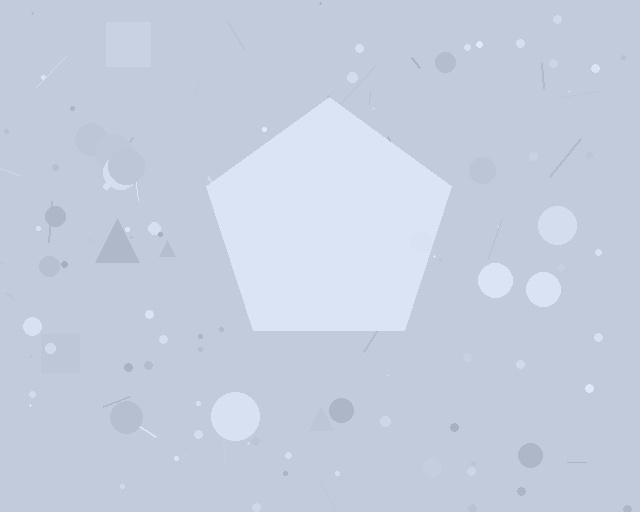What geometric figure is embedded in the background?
A pentagon is embedded in the background.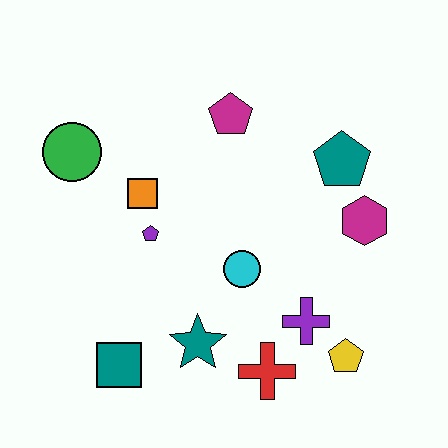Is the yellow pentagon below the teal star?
Yes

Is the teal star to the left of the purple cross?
Yes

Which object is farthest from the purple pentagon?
The yellow pentagon is farthest from the purple pentagon.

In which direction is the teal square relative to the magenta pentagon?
The teal square is below the magenta pentagon.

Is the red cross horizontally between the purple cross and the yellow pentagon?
No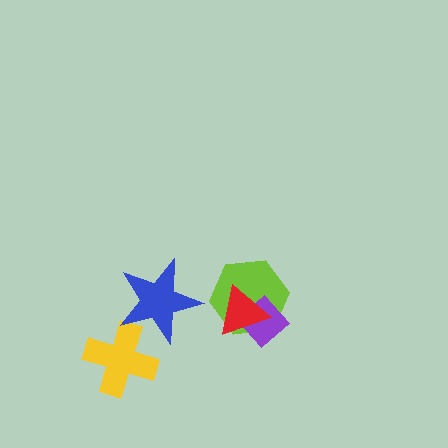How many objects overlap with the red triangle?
2 objects overlap with the red triangle.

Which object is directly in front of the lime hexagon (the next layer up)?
The purple diamond is directly in front of the lime hexagon.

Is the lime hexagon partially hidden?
Yes, it is partially covered by another shape.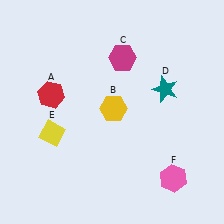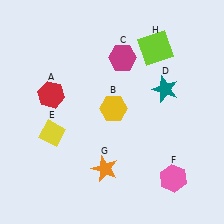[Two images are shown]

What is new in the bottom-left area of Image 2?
An orange star (G) was added in the bottom-left area of Image 2.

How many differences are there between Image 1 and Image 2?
There are 2 differences between the two images.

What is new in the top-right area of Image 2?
A lime square (H) was added in the top-right area of Image 2.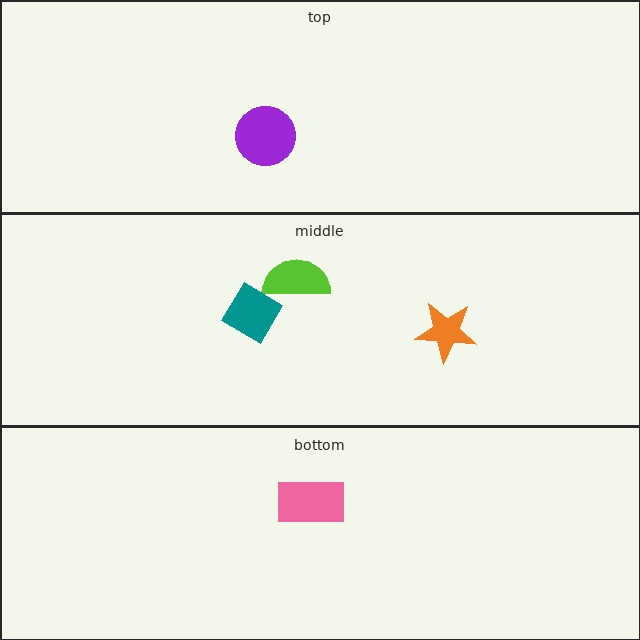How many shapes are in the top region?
1.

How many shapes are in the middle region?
3.